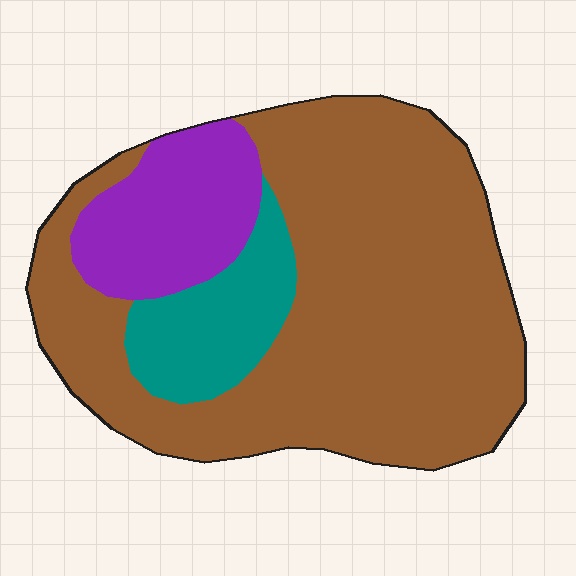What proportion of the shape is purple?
Purple takes up about one sixth (1/6) of the shape.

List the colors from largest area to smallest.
From largest to smallest: brown, purple, teal.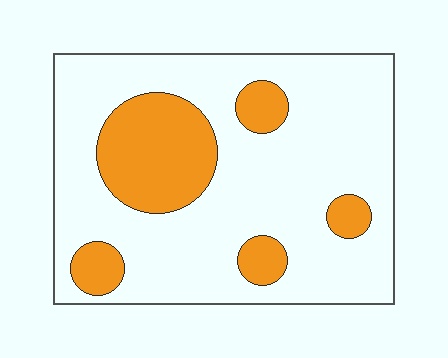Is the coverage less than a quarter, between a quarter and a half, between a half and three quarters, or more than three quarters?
Less than a quarter.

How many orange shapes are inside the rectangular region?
5.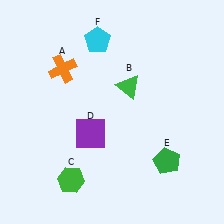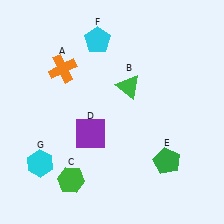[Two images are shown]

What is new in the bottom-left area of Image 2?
A cyan hexagon (G) was added in the bottom-left area of Image 2.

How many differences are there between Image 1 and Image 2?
There is 1 difference between the two images.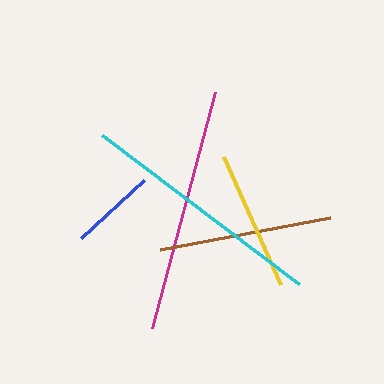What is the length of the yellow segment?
The yellow segment is approximately 140 pixels long.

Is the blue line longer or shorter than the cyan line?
The cyan line is longer than the blue line.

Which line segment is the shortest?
The blue line is the shortest at approximately 85 pixels.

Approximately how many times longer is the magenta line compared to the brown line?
The magenta line is approximately 1.4 times the length of the brown line.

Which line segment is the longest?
The cyan line is the longest at approximately 246 pixels.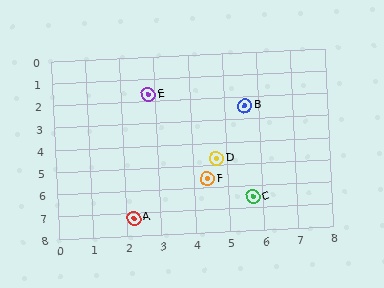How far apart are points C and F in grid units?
Points C and F are about 1.6 grid units apart.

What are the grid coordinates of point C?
Point C is at approximately (5.7, 6.5).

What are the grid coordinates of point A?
Point A is at approximately (2.2, 7.2).